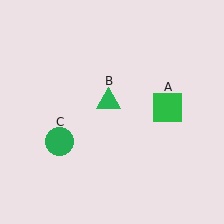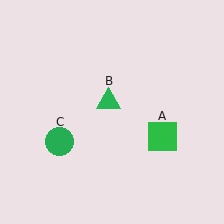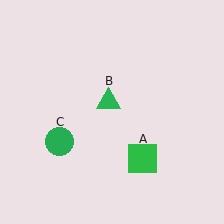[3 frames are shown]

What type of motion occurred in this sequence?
The green square (object A) rotated clockwise around the center of the scene.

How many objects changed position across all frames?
1 object changed position: green square (object A).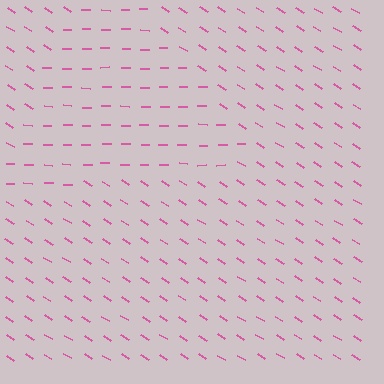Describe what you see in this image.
The image is filled with small pink line segments. A triangle region in the image has lines oriented differently from the surrounding lines, creating a visible texture boundary.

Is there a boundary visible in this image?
Yes, there is a texture boundary formed by a change in line orientation.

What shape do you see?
I see a triangle.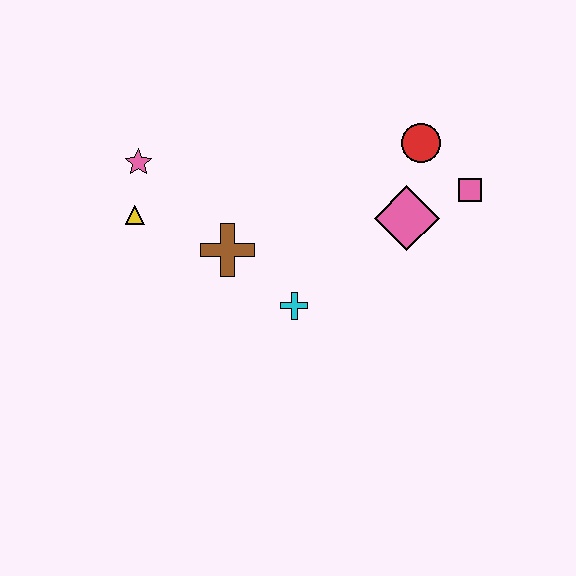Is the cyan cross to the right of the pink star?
Yes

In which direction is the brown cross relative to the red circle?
The brown cross is to the left of the red circle.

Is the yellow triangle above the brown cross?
Yes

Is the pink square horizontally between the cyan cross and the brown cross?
No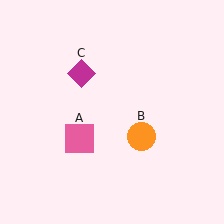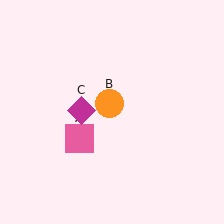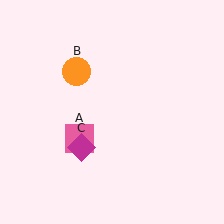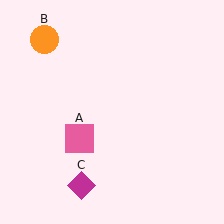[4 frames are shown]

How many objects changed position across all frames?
2 objects changed position: orange circle (object B), magenta diamond (object C).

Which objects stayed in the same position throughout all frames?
Pink square (object A) remained stationary.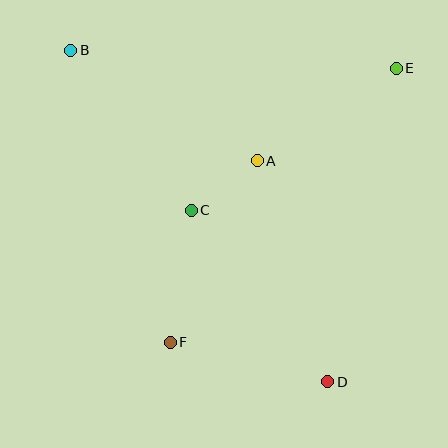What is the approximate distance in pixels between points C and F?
The distance between C and F is approximately 134 pixels.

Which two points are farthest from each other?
Points B and D are farthest from each other.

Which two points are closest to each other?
Points A and C are closest to each other.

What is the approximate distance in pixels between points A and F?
The distance between A and F is approximately 201 pixels.